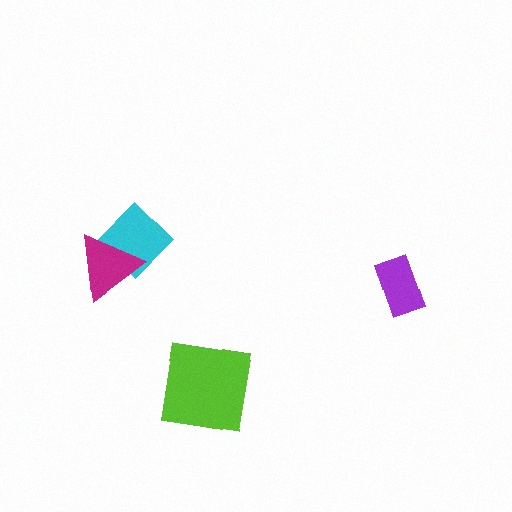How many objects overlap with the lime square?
0 objects overlap with the lime square.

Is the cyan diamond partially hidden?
Yes, it is partially covered by another shape.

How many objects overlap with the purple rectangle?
0 objects overlap with the purple rectangle.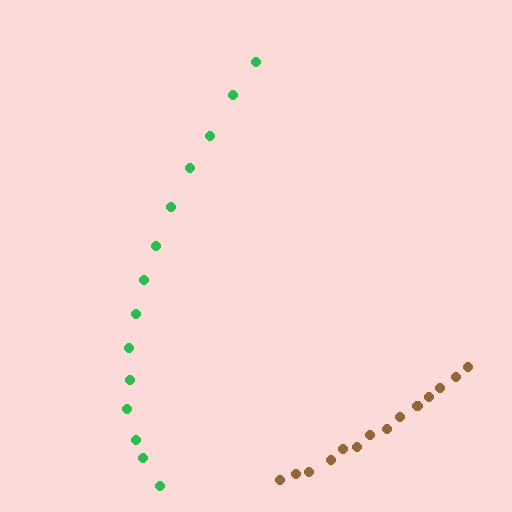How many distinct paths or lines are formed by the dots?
There are 2 distinct paths.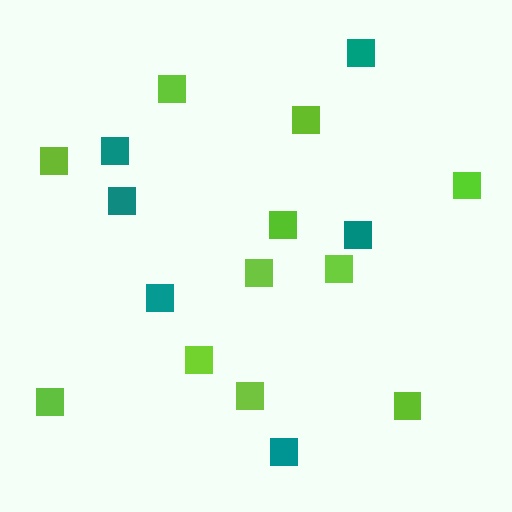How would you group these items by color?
There are 2 groups: one group of lime squares (11) and one group of teal squares (6).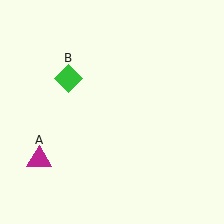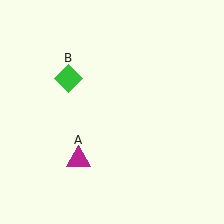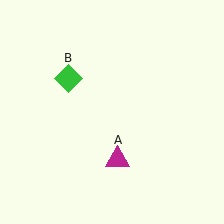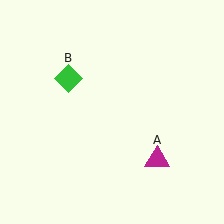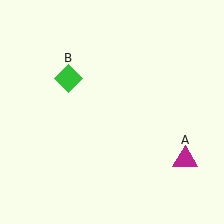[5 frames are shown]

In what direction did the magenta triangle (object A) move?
The magenta triangle (object A) moved right.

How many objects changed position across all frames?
1 object changed position: magenta triangle (object A).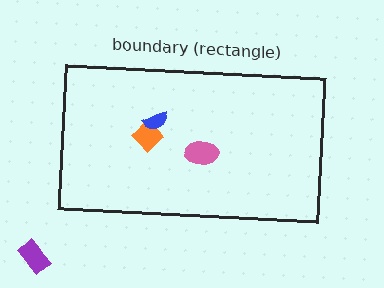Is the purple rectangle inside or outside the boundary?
Outside.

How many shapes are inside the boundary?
3 inside, 1 outside.